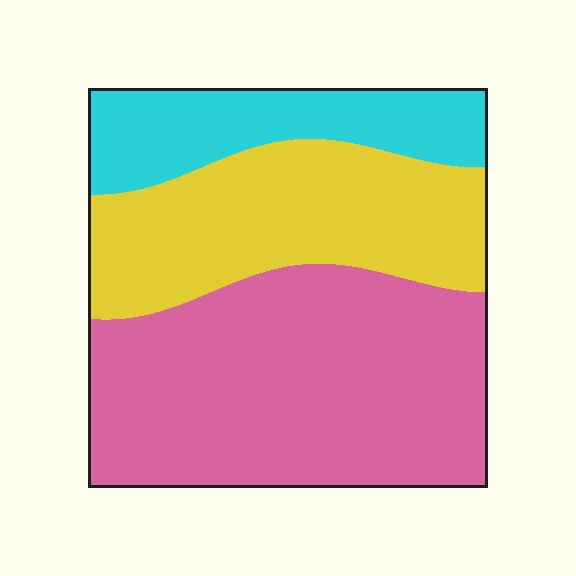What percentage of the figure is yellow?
Yellow takes up about one third (1/3) of the figure.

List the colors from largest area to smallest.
From largest to smallest: pink, yellow, cyan.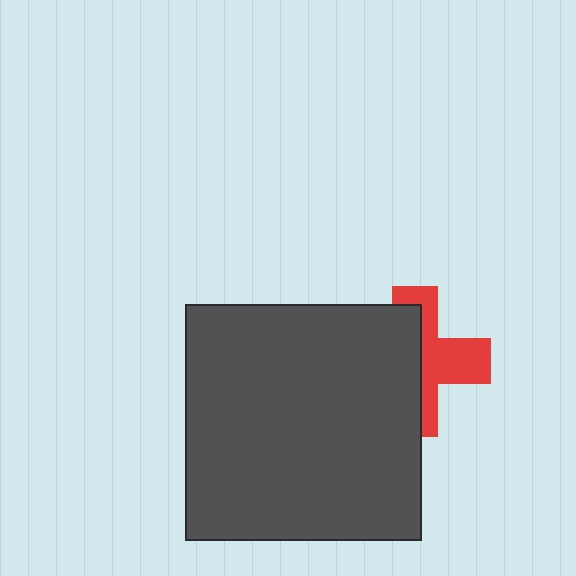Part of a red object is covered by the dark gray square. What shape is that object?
It is a cross.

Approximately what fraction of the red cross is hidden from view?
Roughly 54% of the red cross is hidden behind the dark gray square.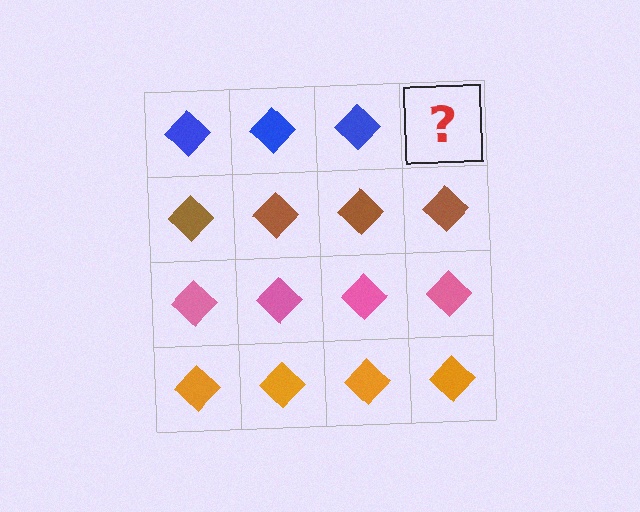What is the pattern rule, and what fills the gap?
The rule is that each row has a consistent color. The gap should be filled with a blue diamond.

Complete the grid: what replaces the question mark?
The question mark should be replaced with a blue diamond.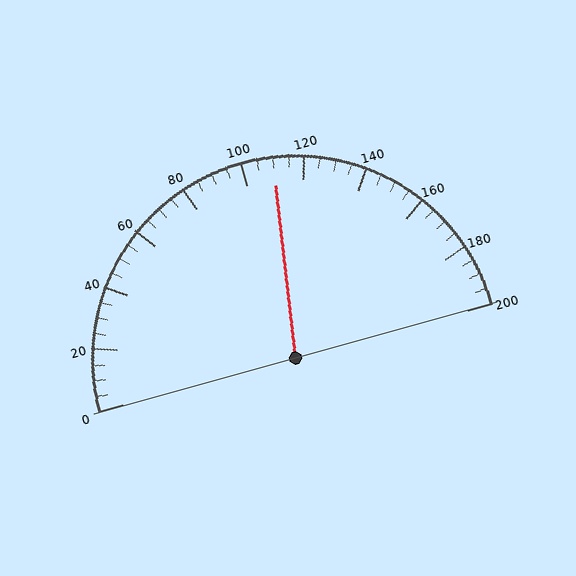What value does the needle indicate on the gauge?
The needle indicates approximately 110.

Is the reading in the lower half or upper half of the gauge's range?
The reading is in the upper half of the range (0 to 200).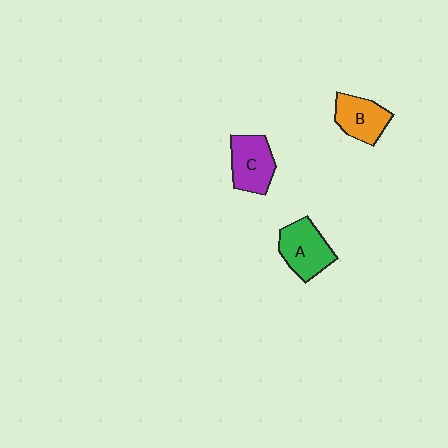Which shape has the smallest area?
Shape B (orange).